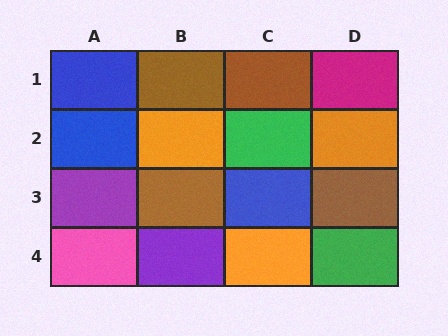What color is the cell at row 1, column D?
Magenta.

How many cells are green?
2 cells are green.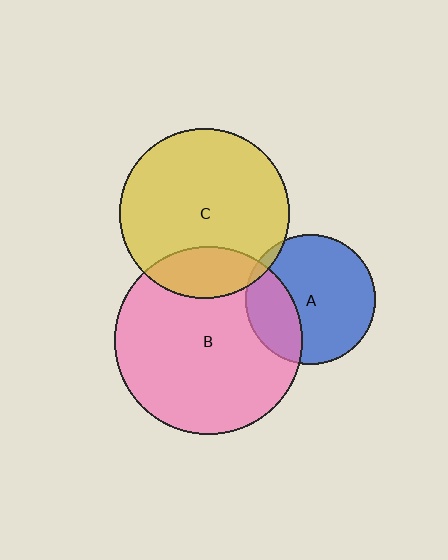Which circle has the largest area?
Circle B (pink).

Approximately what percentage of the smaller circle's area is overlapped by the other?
Approximately 30%.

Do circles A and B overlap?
Yes.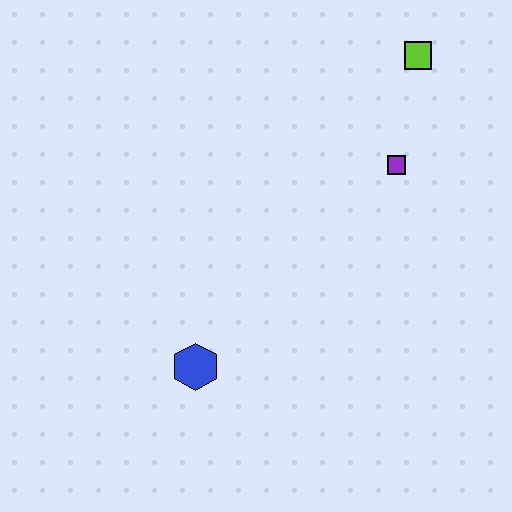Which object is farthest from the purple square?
The blue hexagon is farthest from the purple square.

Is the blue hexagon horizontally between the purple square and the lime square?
No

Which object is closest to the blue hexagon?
The purple square is closest to the blue hexagon.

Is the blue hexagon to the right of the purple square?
No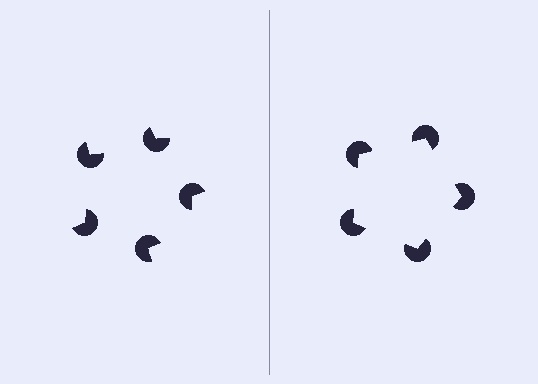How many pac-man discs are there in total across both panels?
10 — 5 on each side.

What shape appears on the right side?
An illusory pentagon.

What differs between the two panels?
The pac-man discs are positioned identically on both sides; only the wedge orientations differ. On the right they align to a pentagon; on the left they are misaligned.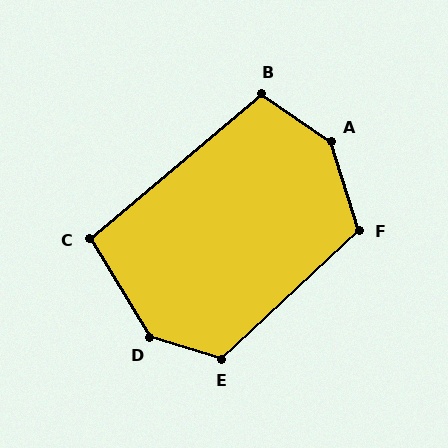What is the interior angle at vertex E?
Approximately 120 degrees (obtuse).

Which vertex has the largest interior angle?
A, at approximately 142 degrees.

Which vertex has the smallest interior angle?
C, at approximately 99 degrees.